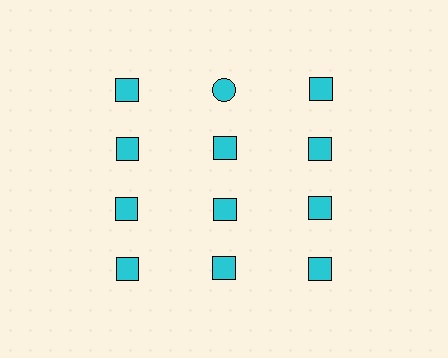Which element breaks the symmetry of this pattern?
The cyan circle in the top row, second from left column breaks the symmetry. All other shapes are cyan squares.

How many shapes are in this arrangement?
There are 12 shapes arranged in a grid pattern.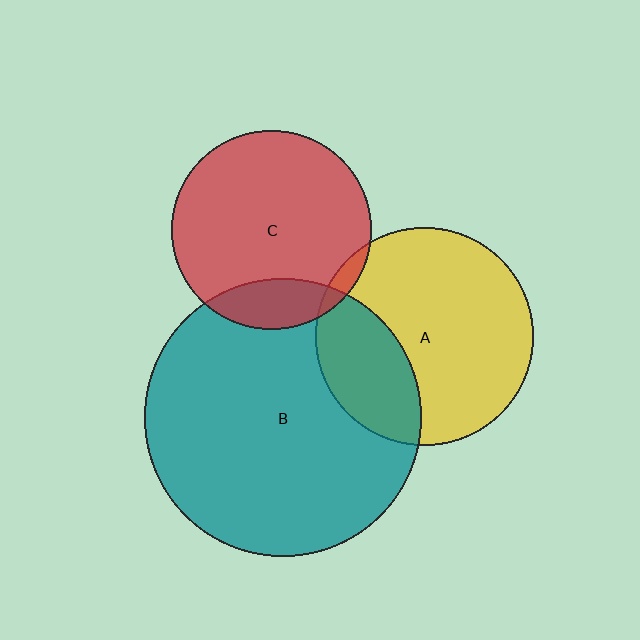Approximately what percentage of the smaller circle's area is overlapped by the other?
Approximately 15%.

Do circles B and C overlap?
Yes.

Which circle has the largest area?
Circle B (teal).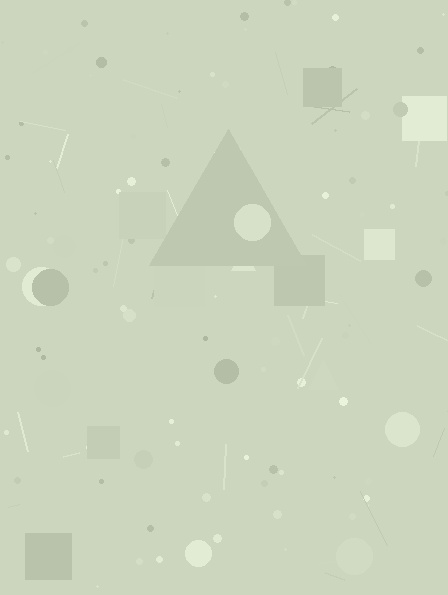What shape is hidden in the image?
A triangle is hidden in the image.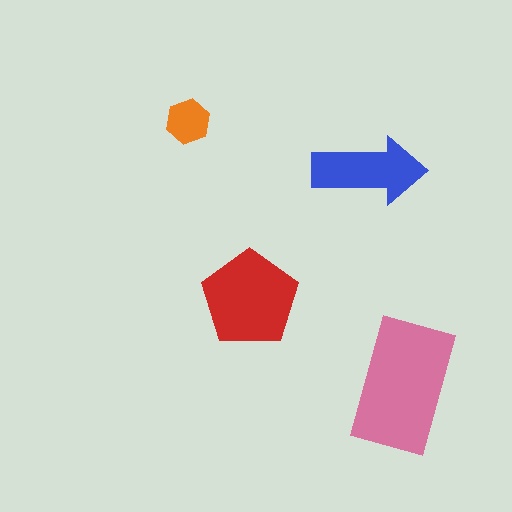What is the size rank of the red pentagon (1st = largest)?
2nd.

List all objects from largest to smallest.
The pink rectangle, the red pentagon, the blue arrow, the orange hexagon.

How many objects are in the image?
There are 4 objects in the image.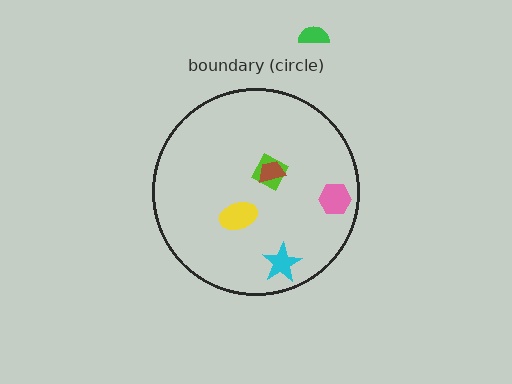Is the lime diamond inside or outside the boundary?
Inside.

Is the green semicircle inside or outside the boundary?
Outside.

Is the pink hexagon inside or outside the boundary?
Inside.